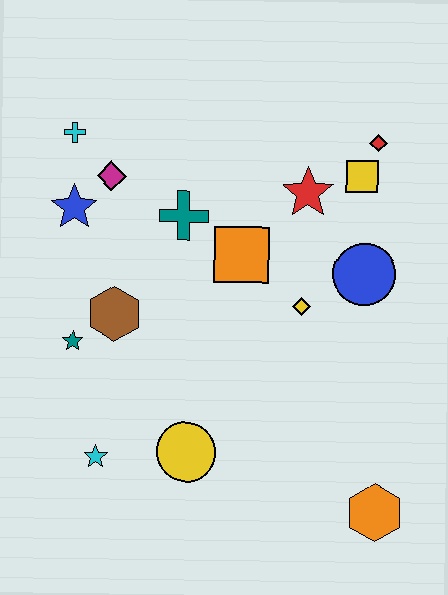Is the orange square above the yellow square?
No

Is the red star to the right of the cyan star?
Yes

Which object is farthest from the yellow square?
The cyan star is farthest from the yellow square.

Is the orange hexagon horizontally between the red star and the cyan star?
No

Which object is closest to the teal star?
The brown hexagon is closest to the teal star.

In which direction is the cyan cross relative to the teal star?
The cyan cross is above the teal star.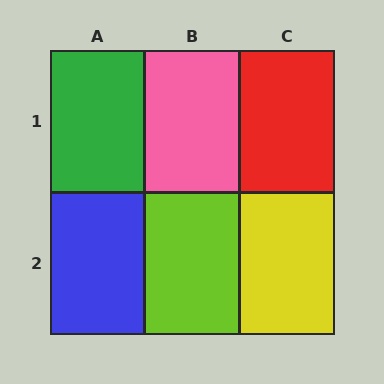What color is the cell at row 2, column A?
Blue.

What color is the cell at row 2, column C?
Yellow.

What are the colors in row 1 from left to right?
Green, pink, red.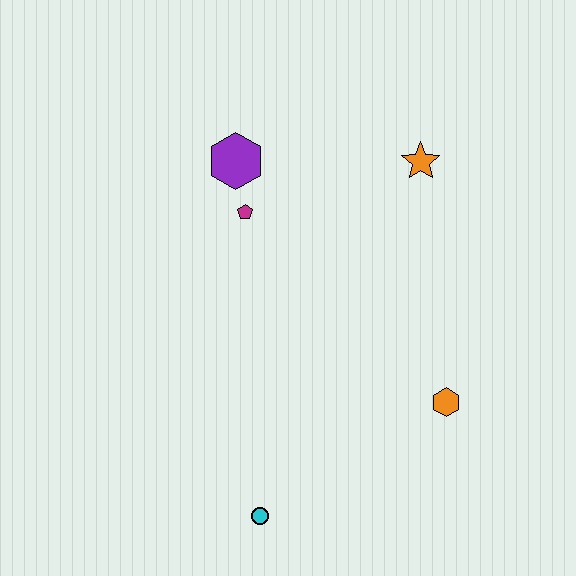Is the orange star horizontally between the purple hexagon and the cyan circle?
No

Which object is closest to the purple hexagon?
The magenta pentagon is closest to the purple hexagon.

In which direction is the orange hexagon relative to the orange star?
The orange hexagon is below the orange star.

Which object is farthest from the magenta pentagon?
The cyan circle is farthest from the magenta pentagon.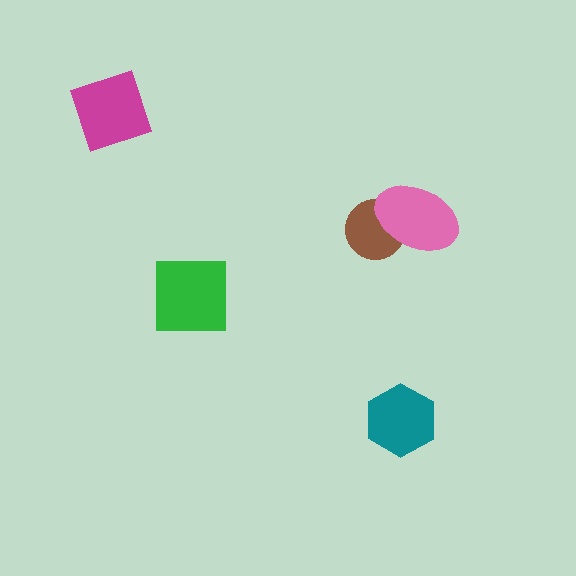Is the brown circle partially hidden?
Yes, it is partially covered by another shape.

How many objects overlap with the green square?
0 objects overlap with the green square.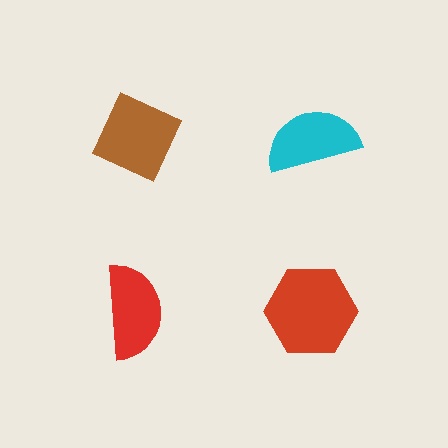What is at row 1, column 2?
A cyan semicircle.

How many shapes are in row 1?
2 shapes.